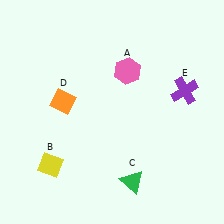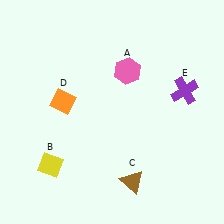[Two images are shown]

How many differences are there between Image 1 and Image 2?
There is 1 difference between the two images.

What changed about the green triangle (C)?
In Image 1, C is green. In Image 2, it changed to brown.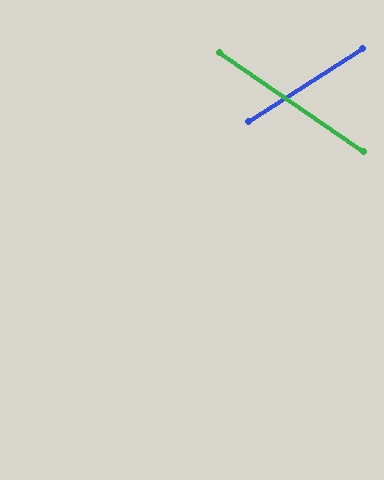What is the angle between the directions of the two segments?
Approximately 67 degrees.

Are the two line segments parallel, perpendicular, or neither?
Neither parallel nor perpendicular — they differ by about 67°.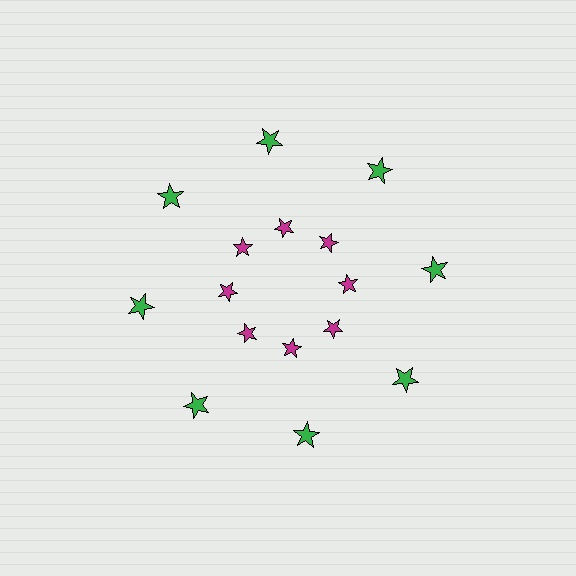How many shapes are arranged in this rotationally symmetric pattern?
There are 16 shapes, arranged in 8 groups of 2.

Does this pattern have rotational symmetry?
Yes, this pattern has 8-fold rotational symmetry. It looks the same after rotating 45 degrees around the center.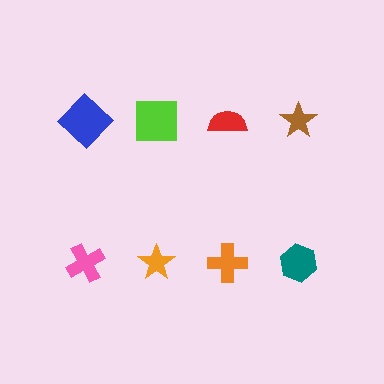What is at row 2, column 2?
An orange star.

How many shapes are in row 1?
4 shapes.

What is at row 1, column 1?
A blue diamond.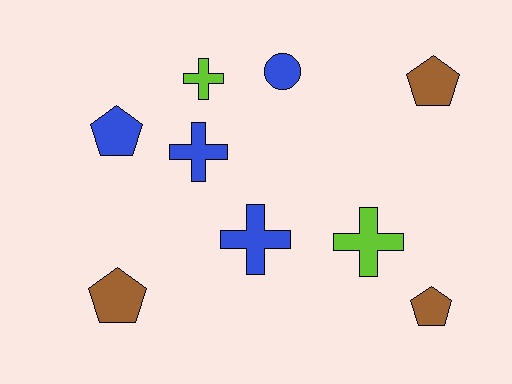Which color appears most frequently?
Blue, with 4 objects.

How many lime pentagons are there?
There are no lime pentagons.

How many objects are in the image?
There are 9 objects.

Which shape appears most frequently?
Pentagon, with 4 objects.